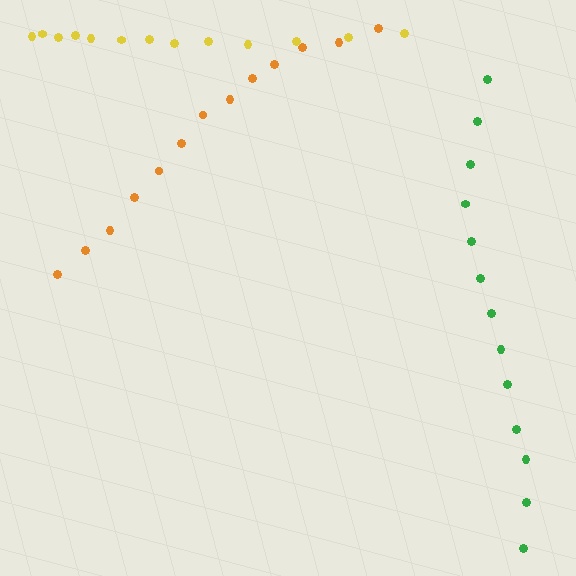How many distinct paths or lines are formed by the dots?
There are 3 distinct paths.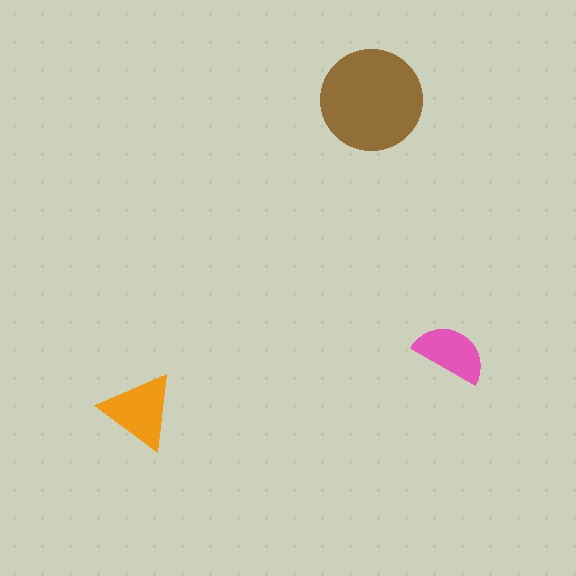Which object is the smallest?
The pink semicircle.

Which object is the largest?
The brown circle.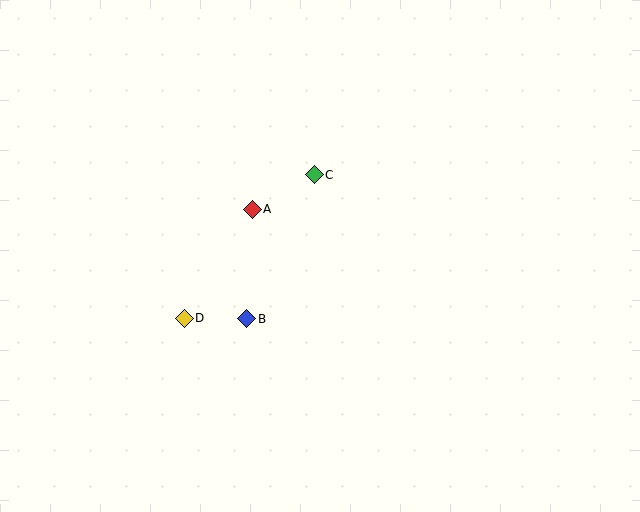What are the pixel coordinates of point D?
Point D is at (184, 318).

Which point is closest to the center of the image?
Point C at (314, 175) is closest to the center.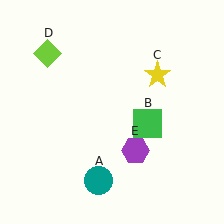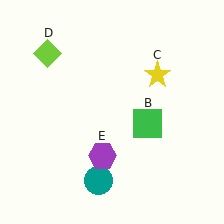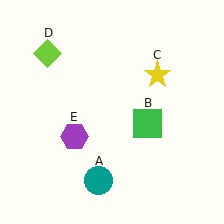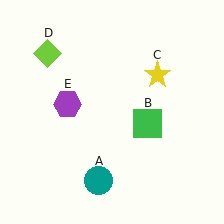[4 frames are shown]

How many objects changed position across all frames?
1 object changed position: purple hexagon (object E).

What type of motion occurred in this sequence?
The purple hexagon (object E) rotated clockwise around the center of the scene.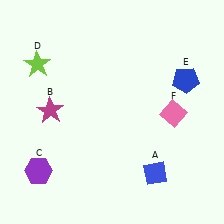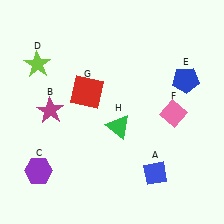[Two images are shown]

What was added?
A red square (G), a green triangle (H) were added in Image 2.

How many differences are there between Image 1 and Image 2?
There are 2 differences between the two images.